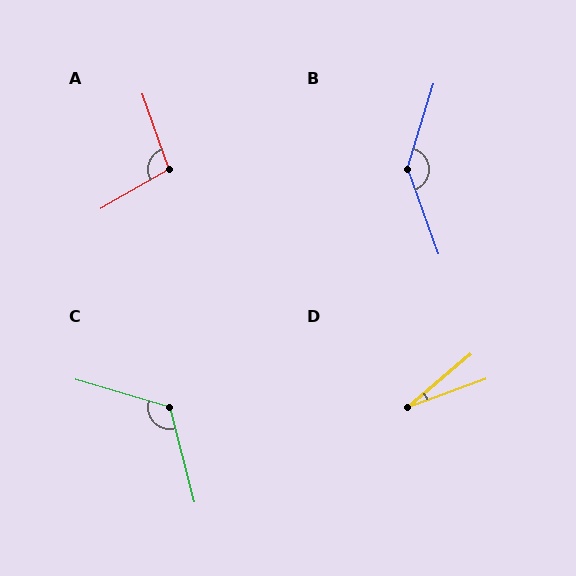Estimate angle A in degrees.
Approximately 101 degrees.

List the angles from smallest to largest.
D (20°), A (101°), C (121°), B (143°).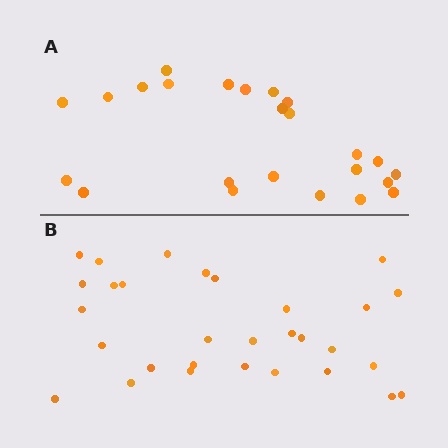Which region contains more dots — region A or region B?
Region B (the bottom region) has more dots.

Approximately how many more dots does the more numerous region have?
Region B has about 6 more dots than region A.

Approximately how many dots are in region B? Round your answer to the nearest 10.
About 30 dots.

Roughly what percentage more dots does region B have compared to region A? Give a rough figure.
About 25% more.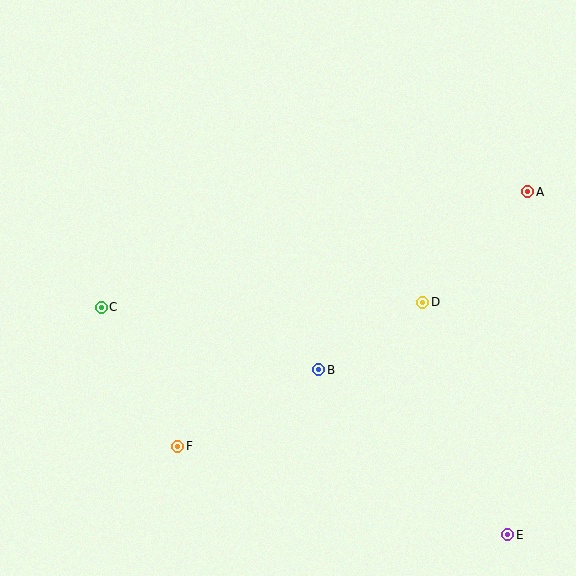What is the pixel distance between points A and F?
The distance between A and F is 433 pixels.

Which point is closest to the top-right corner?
Point A is closest to the top-right corner.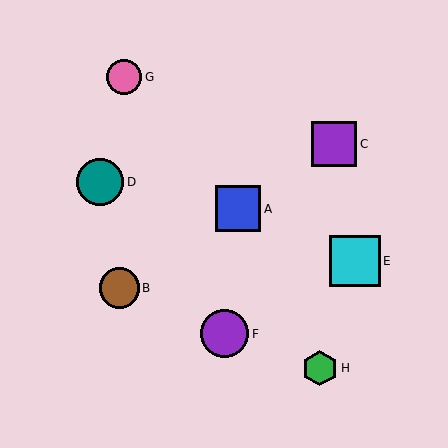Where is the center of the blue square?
The center of the blue square is at (238, 209).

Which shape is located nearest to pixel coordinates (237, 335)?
The purple circle (labeled F) at (225, 334) is nearest to that location.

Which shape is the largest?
The cyan square (labeled E) is the largest.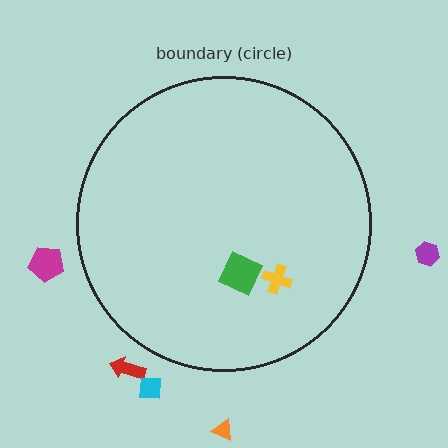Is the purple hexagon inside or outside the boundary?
Outside.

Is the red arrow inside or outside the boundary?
Outside.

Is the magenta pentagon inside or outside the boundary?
Outside.